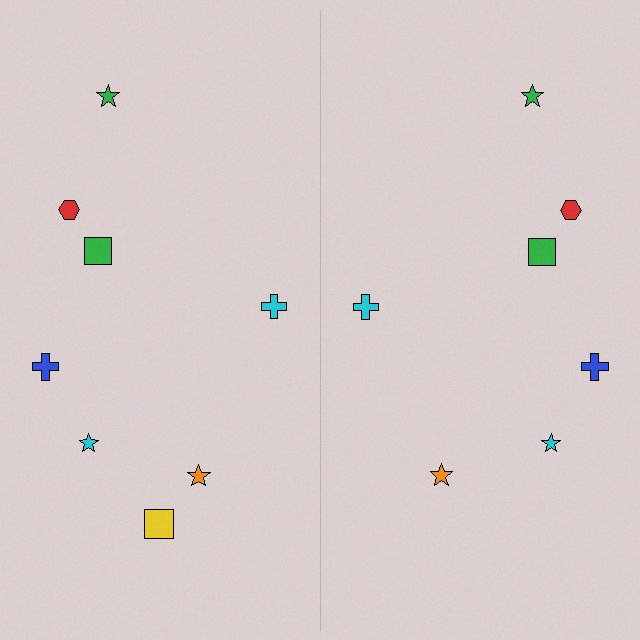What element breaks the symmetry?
A yellow square is missing from the right side.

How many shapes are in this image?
There are 15 shapes in this image.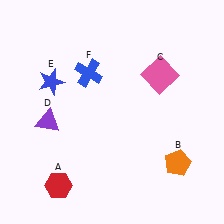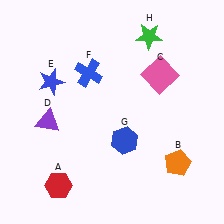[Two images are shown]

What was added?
A blue hexagon (G), a green star (H) were added in Image 2.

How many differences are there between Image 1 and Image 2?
There are 2 differences between the two images.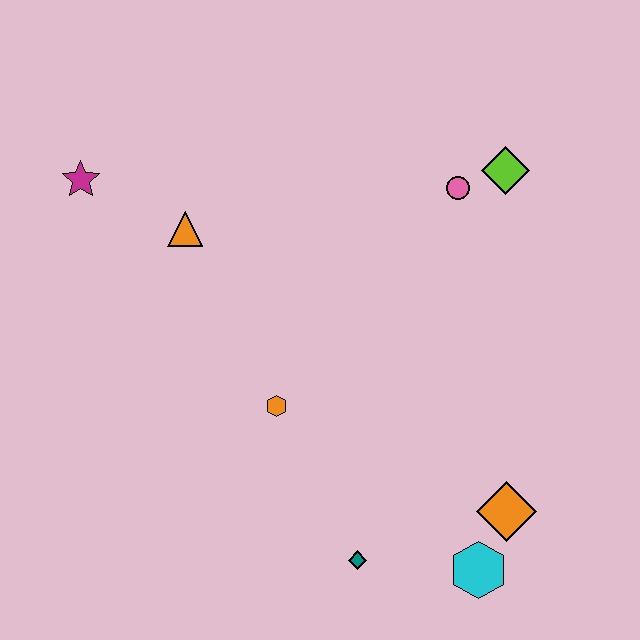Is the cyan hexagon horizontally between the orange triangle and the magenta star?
No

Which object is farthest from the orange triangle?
The cyan hexagon is farthest from the orange triangle.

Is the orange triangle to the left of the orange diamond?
Yes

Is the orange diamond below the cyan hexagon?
No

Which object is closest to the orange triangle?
The magenta star is closest to the orange triangle.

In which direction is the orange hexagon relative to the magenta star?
The orange hexagon is below the magenta star.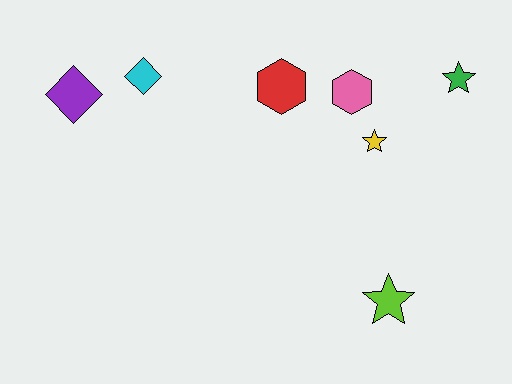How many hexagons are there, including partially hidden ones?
There are 2 hexagons.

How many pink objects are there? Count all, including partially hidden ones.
There is 1 pink object.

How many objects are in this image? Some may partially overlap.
There are 7 objects.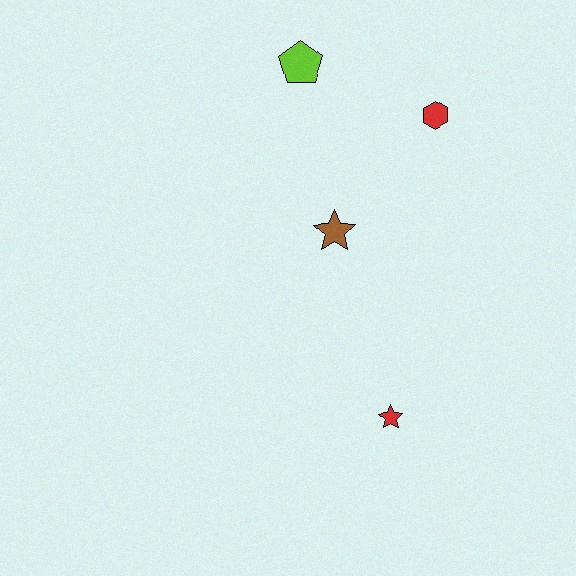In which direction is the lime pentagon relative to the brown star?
The lime pentagon is above the brown star.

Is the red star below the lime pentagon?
Yes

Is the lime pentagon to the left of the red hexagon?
Yes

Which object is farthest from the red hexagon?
The red star is farthest from the red hexagon.